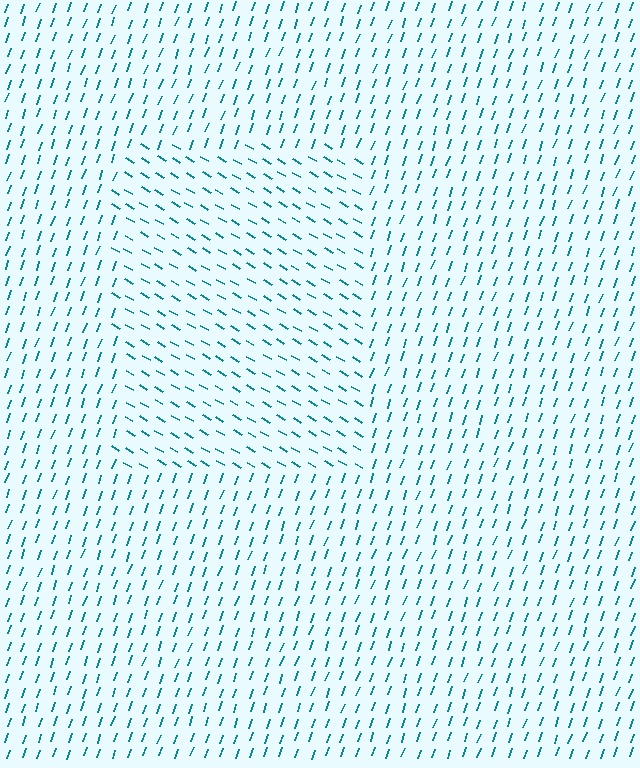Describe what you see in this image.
The image is filled with small teal line segments. A rectangle region in the image has lines oriented differently from the surrounding lines, creating a visible texture boundary.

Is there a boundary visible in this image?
Yes, there is a texture boundary formed by a change in line orientation.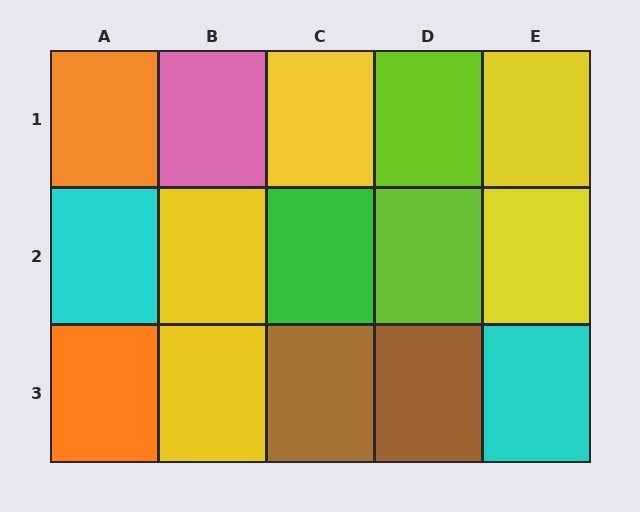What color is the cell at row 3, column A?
Orange.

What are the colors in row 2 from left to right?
Cyan, yellow, green, lime, yellow.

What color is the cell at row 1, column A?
Orange.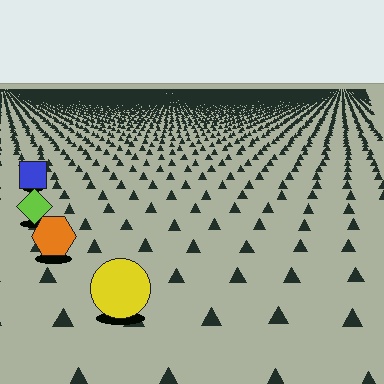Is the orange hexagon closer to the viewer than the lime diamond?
Yes. The orange hexagon is closer — you can tell from the texture gradient: the ground texture is coarser near it.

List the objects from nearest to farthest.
From nearest to farthest: the yellow circle, the orange hexagon, the lime diamond, the blue square.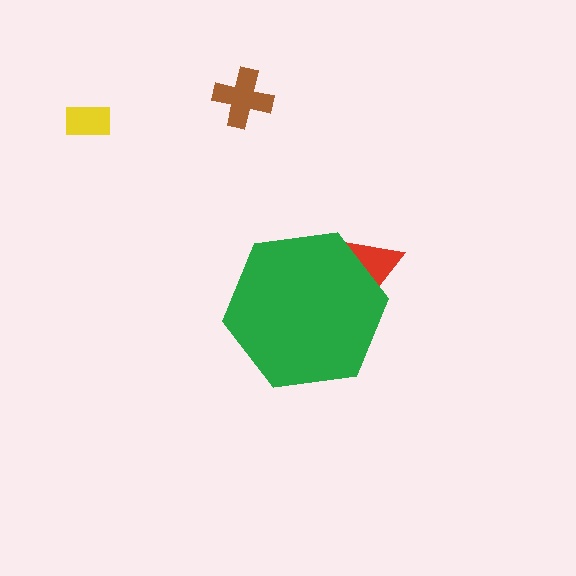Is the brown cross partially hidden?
No, the brown cross is fully visible.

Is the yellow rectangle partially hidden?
No, the yellow rectangle is fully visible.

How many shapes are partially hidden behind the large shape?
1 shape is partially hidden.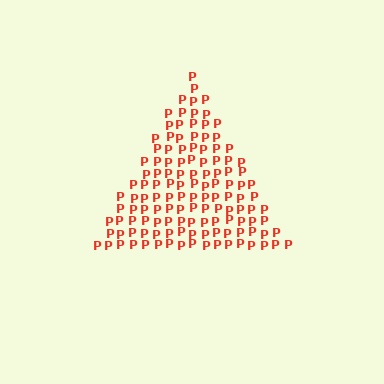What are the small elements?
The small elements are letter P's.